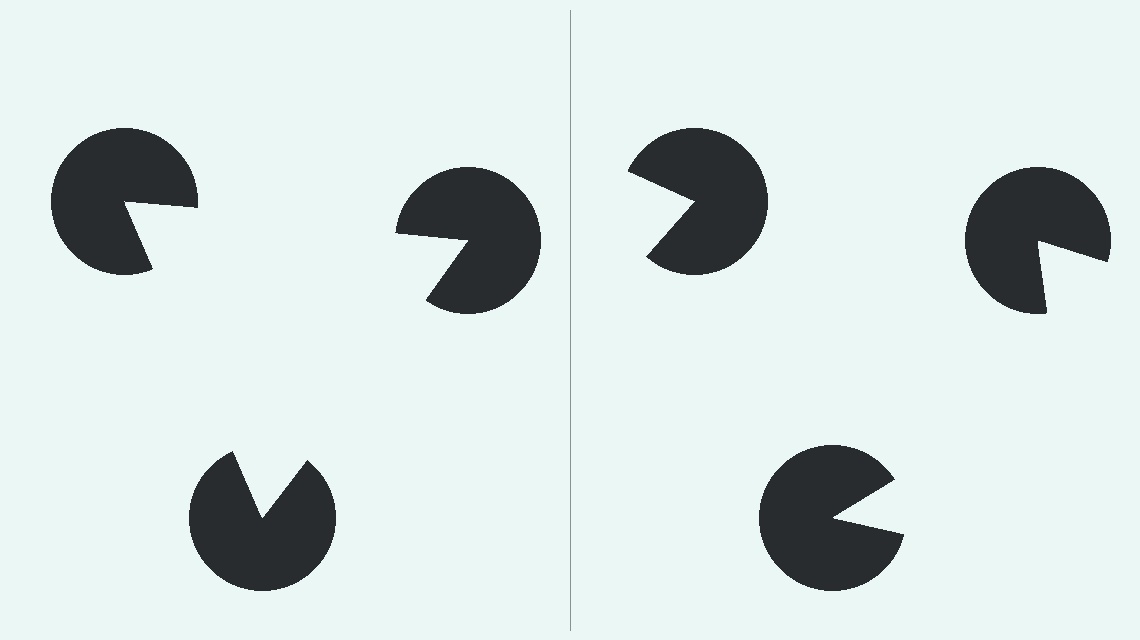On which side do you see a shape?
An illusory triangle appears on the left side. On the right side the wedge cuts are rotated, so no coherent shape forms.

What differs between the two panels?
The pac-man discs are positioned identically on both sides; only the wedge orientations differ. On the left they align to a triangle; on the right they are misaligned.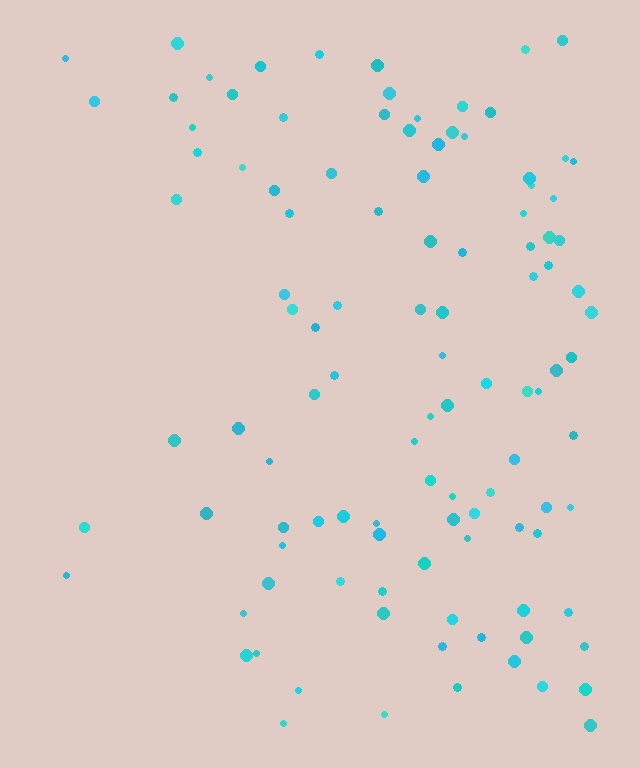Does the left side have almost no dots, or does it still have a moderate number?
Still a moderate number, just noticeably fewer than the right.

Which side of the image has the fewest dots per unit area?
The left.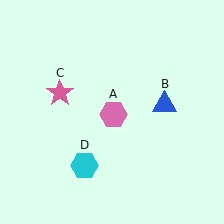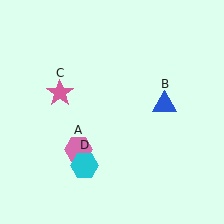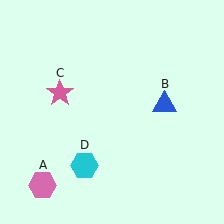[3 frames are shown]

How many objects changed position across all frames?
1 object changed position: pink hexagon (object A).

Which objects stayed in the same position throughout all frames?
Blue triangle (object B) and pink star (object C) and cyan hexagon (object D) remained stationary.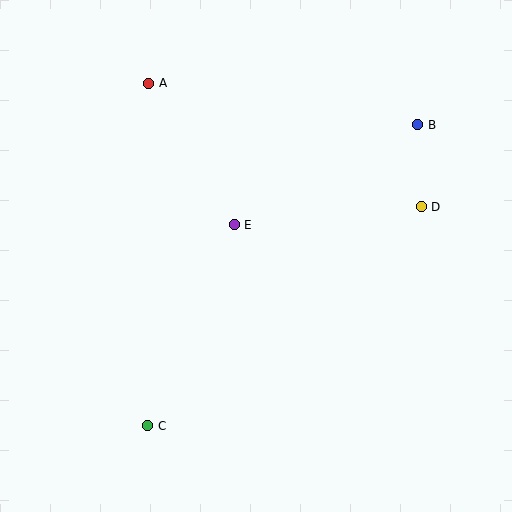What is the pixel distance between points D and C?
The distance between D and C is 350 pixels.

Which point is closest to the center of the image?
Point E at (234, 225) is closest to the center.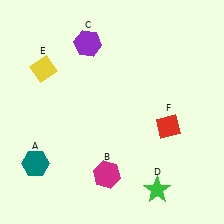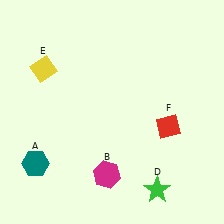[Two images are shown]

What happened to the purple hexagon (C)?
The purple hexagon (C) was removed in Image 2. It was in the top-left area of Image 1.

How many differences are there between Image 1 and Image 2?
There is 1 difference between the two images.